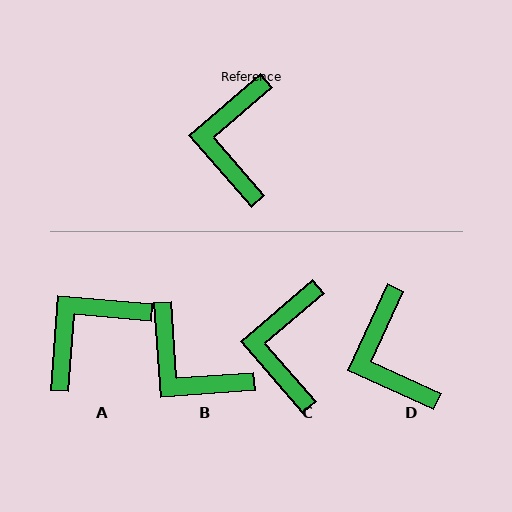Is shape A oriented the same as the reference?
No, it is off by about 45 degrees.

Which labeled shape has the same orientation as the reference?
C.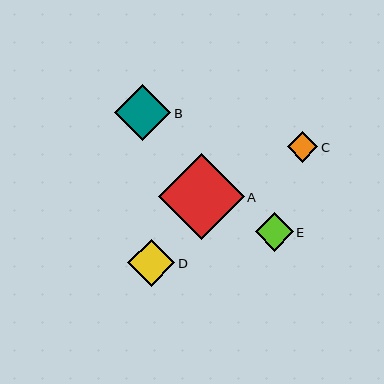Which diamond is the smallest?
Diamond C is the smallest with a size of approximately 31 pixels.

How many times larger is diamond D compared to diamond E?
Diamond D is approximately 1.2 times the size of diamond E.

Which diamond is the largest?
Diamond A is the largest with a size of approximately 86 pixels.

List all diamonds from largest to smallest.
From largest to smallest: A, B, D, E, C.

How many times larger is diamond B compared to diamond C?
Diamond B is approximately 1.8 times the size of diamond C.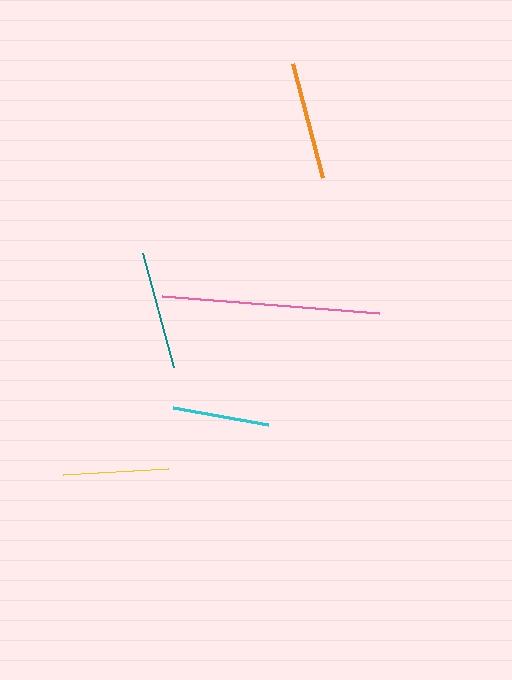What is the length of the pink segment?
The pink segment is approximately 217 pixels long.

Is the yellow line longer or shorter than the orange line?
The orange line is longer than the yellow line.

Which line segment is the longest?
The pink line is the longest at approximately 217 pixels.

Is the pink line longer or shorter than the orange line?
The pink line is longer than the orange line.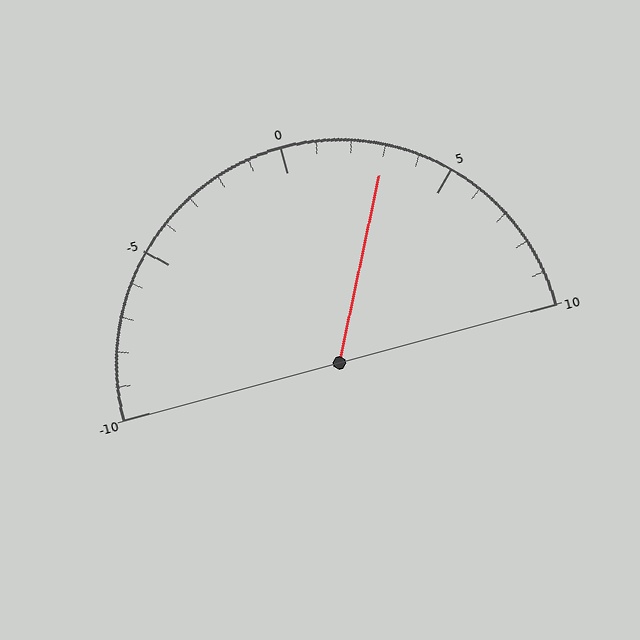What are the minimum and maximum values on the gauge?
The gauge ranges from -10 to 10.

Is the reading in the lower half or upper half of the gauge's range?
The reading is in the upper half of the range (-10 to 10).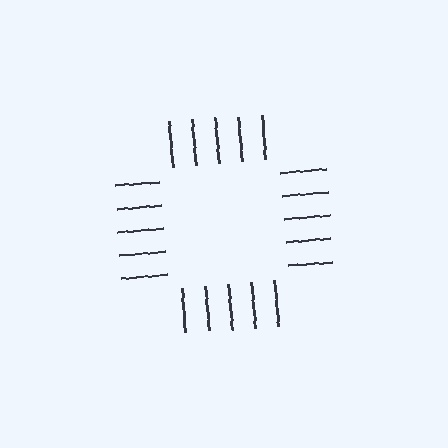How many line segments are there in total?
20 — 5 along each of the 4 edges.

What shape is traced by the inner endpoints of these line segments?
An illusory square — the line segments terminate on its edges but no continuous stroke is drawn.